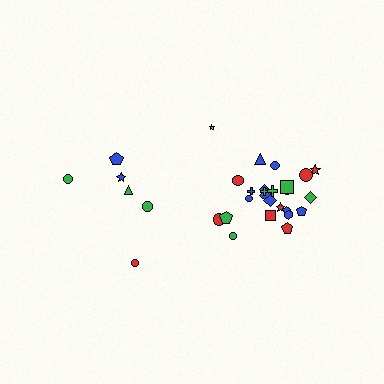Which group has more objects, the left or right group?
The right group.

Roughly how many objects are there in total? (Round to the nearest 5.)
Roughly 30 objects in total.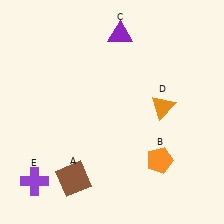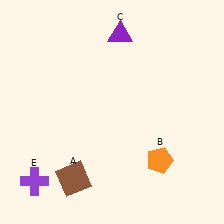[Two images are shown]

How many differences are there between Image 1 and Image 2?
There is 1 difference between the two images.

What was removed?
The orange triangle (D) was removed in Image 2.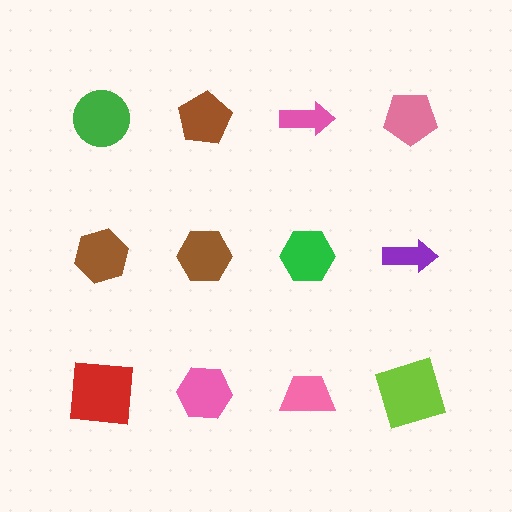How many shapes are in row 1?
4 shapes.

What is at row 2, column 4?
A purple arrow.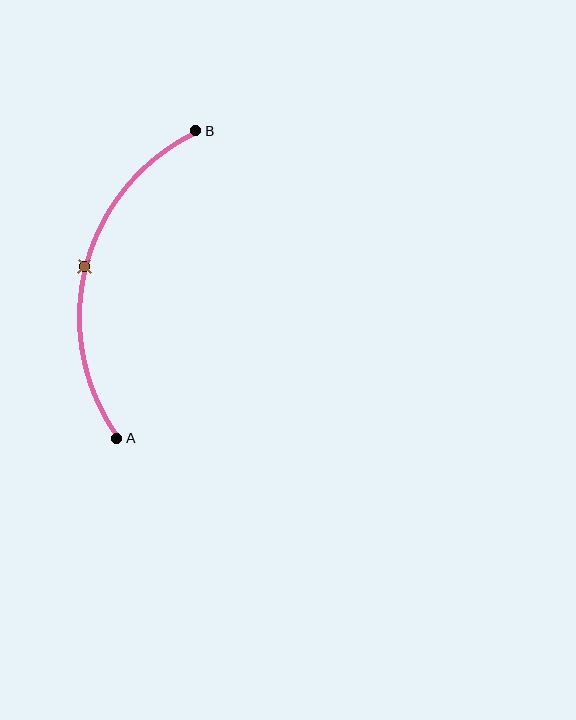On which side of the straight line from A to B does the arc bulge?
The arc bulges to the left of the straight line connecting A and B.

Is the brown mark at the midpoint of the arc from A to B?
Yes. The brown mark lies on the arc at equal arc-length from both A and B — it is the arc midpoint.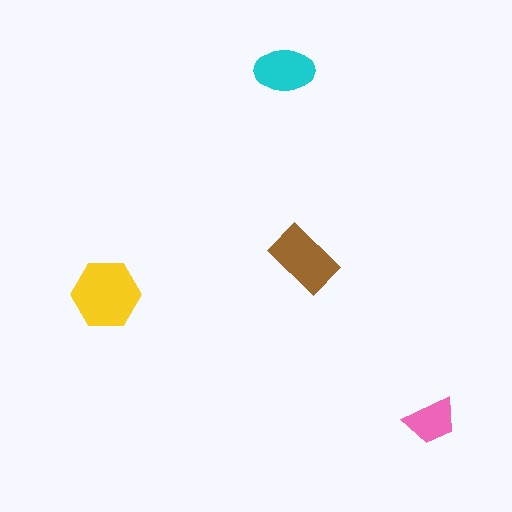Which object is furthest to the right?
The pink trapezoid is rightmost.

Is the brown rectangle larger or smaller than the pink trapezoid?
Larger.